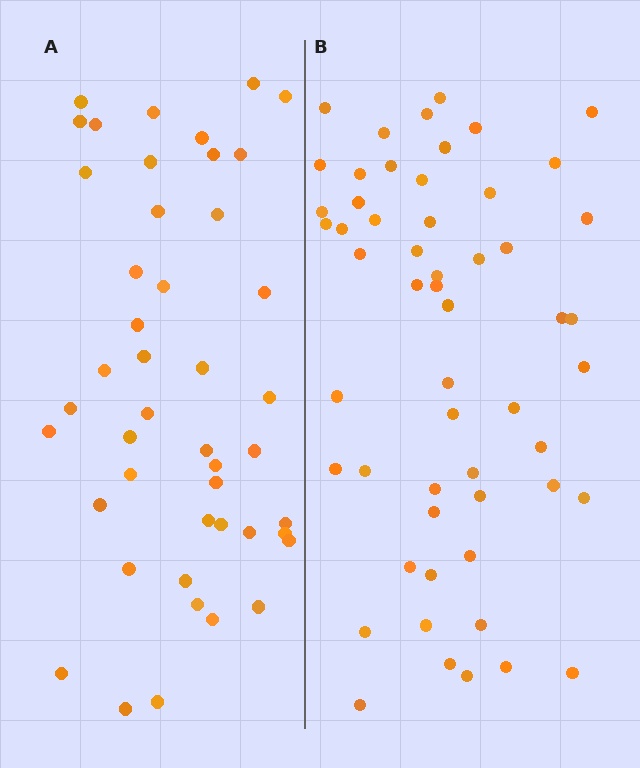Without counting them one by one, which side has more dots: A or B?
Region B (the right region) has more dots.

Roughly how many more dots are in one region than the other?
Region B has roughly 10 or so more dots than region A.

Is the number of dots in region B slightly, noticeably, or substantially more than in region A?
Region B has only slightly more — the two regions are fairly close. The ratio is roughly 1.2 to 1.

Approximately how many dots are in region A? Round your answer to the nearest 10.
About 40 dots. (The exact count is 45, which rounds to 40.)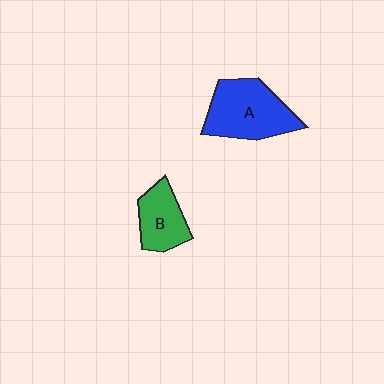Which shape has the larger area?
Shape A (blue).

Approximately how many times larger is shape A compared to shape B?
Approximately 1.6 times.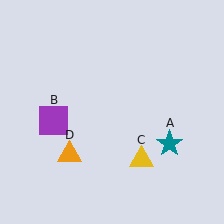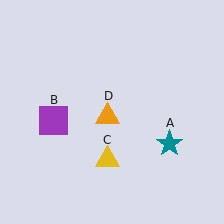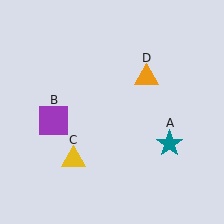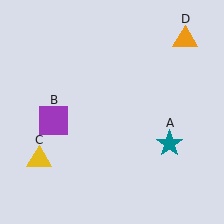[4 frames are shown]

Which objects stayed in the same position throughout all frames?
Teal star (object A) and purple square (object B) remained stationary.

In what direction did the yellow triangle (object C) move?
The yellow triangle (object C) moved left.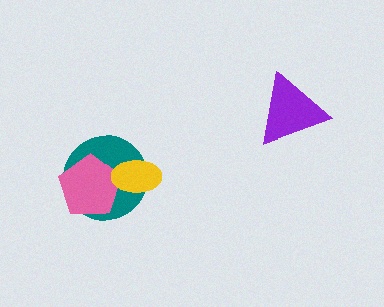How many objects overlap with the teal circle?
2 objects overlap with the teal circle.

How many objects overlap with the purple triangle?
0 objects overlap with the purple triangle.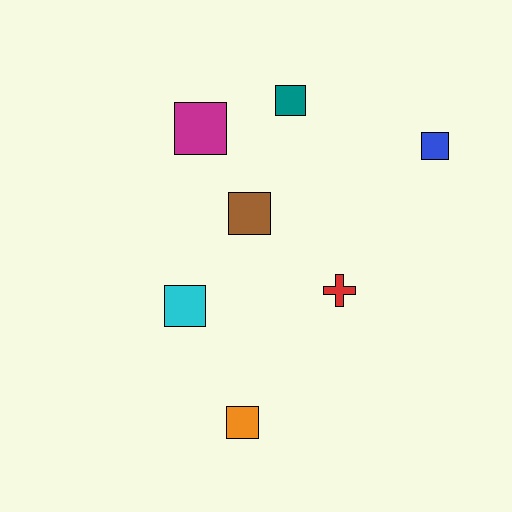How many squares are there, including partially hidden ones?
There are 6 squares.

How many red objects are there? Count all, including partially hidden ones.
There is 1 red object.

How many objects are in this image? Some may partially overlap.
There are 7 objects.